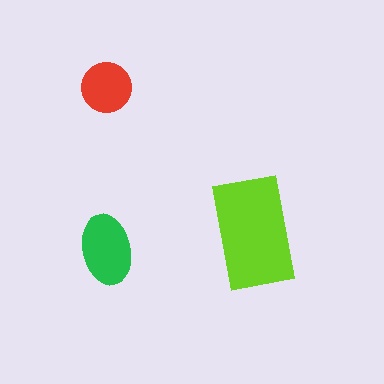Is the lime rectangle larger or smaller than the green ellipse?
Larger.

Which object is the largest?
The lime rectangle.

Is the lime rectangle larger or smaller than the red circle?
Larger.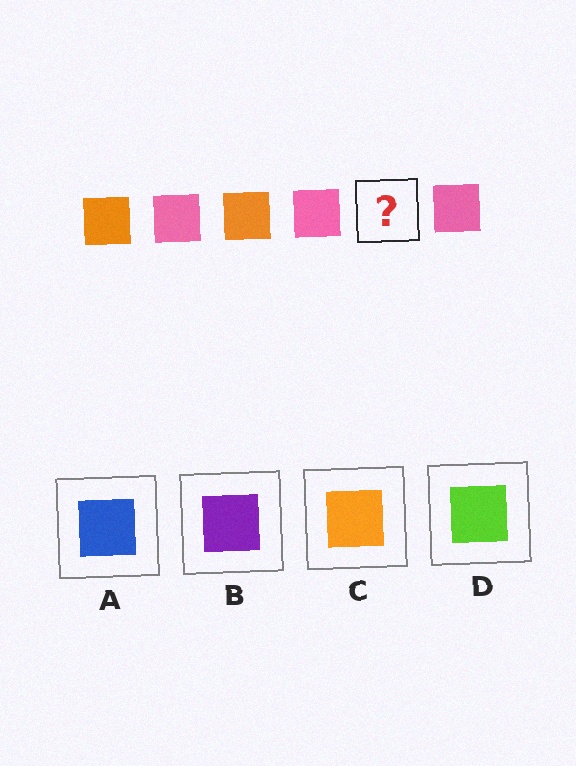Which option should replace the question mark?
Option C.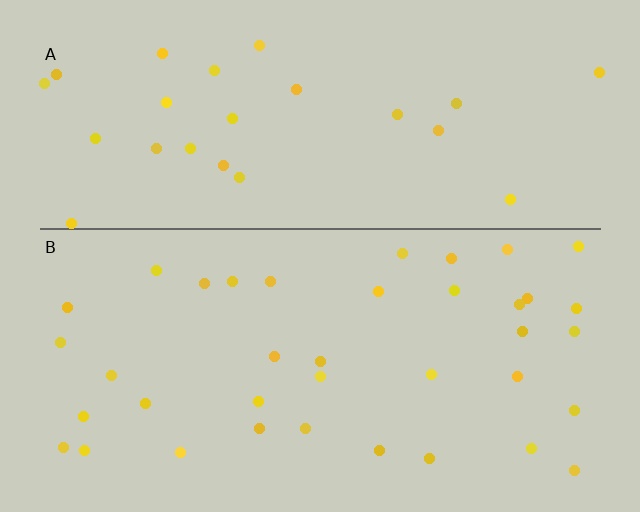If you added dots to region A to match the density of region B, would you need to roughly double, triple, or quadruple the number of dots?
Approximately double.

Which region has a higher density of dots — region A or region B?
B (the bottom).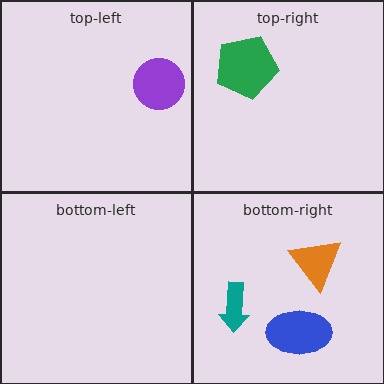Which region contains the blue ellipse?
The bottom-right region.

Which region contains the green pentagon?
The top-right region.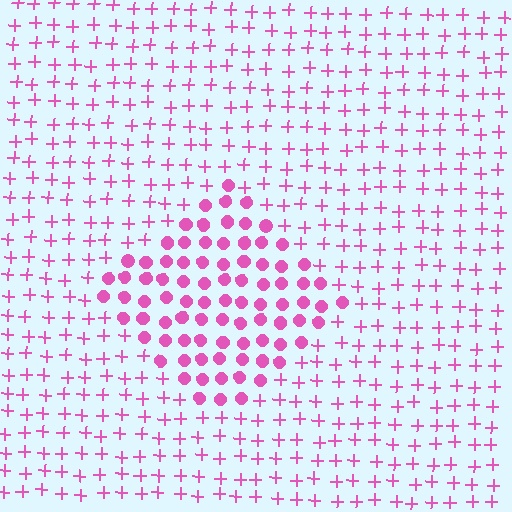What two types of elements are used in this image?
The image uses circles inside the diamond region and plus signs outside it.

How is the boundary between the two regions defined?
The boundary is defined by a change in element shape: circles inside vs. plus signs outside. All elements share the same color and spacing.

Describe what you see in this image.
The image is filled with small pink elements arranged in a uniform grid. A diamond-shaped region contains circles, while the surrounding area contains plus signs. The boundary is defined purely by the change in element shape.